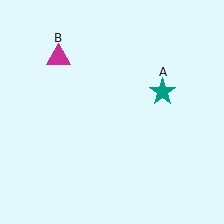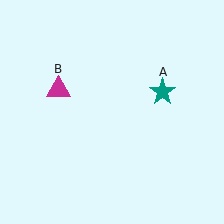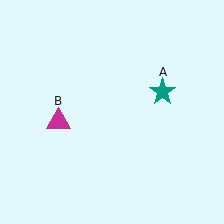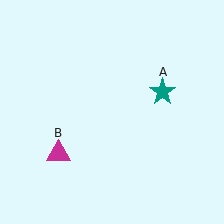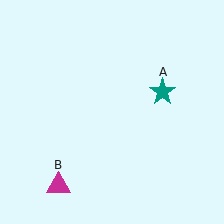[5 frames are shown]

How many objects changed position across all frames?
1 object changed position: magenta triangle (object B).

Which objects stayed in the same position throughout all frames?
Teal star (object A) remained stationary.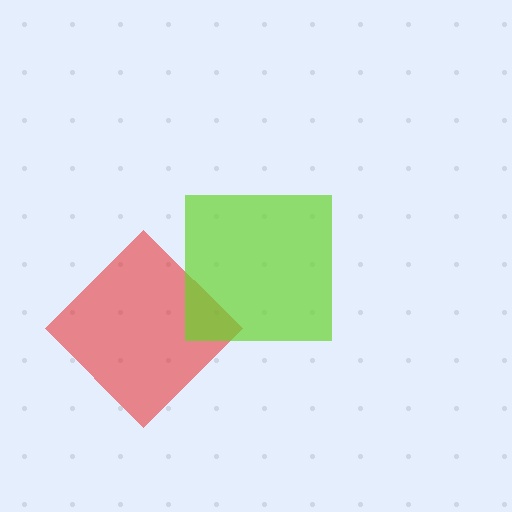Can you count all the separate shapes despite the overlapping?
Yes, there are 2 separate shapes.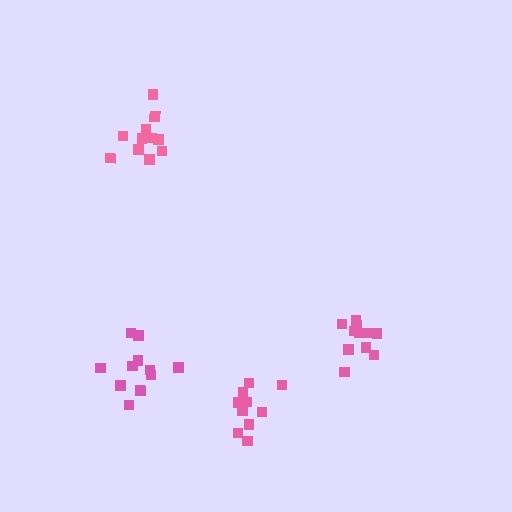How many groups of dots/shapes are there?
There are 4 groups.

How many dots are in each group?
Group 1: 12 dots, Group 2: 11 dots, Group 3: 11 dots, Group 4: 10 dots (44 total).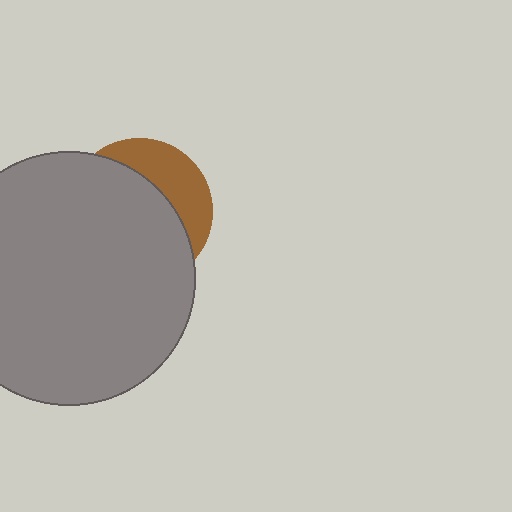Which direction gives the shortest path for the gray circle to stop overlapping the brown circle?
Moving toward the lower-left gives the shortest separation.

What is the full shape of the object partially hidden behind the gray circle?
The partially hidden object is a brown circle.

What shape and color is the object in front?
The object in front is a gray circle.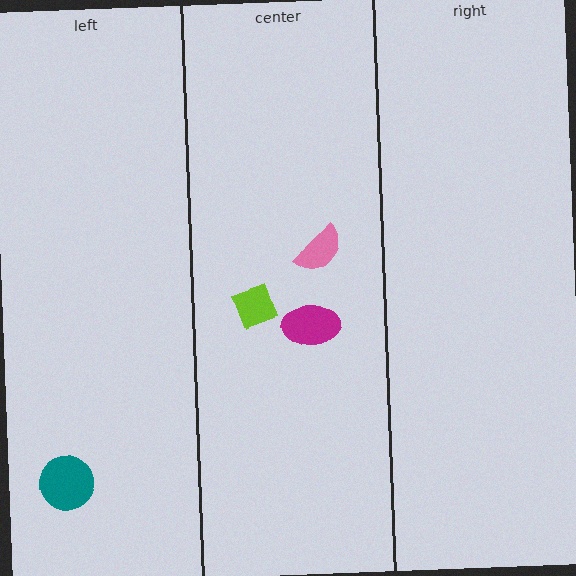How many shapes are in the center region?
3.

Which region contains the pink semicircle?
The center region.